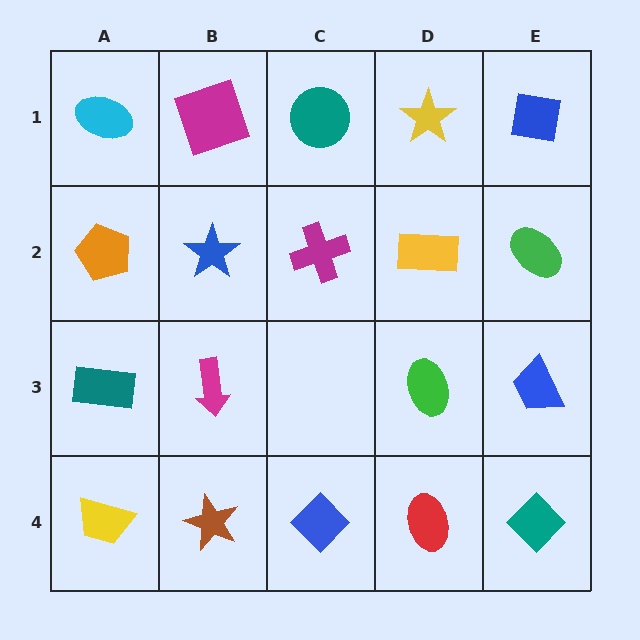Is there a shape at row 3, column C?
No, that cell is empty.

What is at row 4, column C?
A blue diamond.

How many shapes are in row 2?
5 shapes.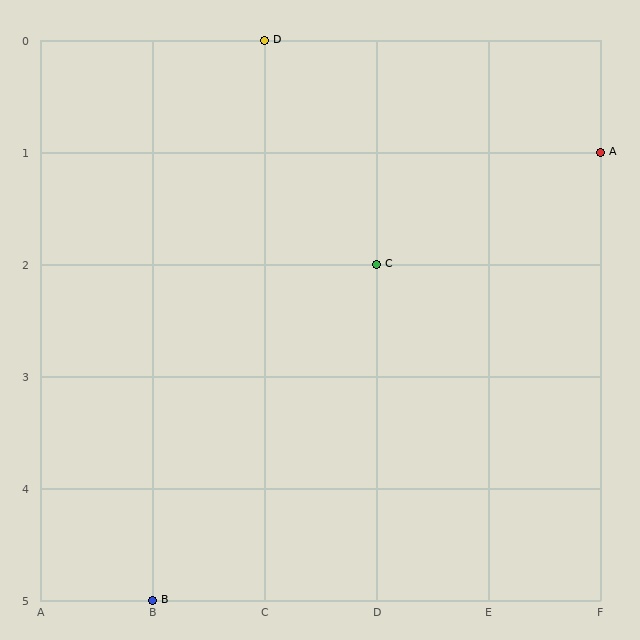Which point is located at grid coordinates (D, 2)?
Point C is at (D, 2).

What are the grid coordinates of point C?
Point C is at grid coordinates (D, 2).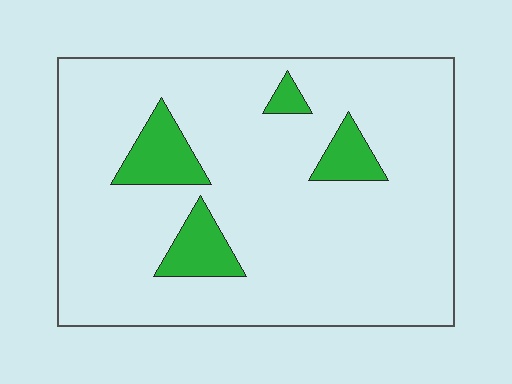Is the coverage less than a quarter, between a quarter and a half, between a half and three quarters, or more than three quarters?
Less than a quarter.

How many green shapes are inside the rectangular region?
4.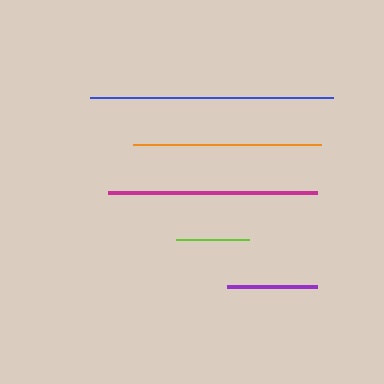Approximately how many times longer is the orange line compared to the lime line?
The orange line is approximately 2.6 times the length of the lime line.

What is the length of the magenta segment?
The magenta segment is approximately 209 pixels long.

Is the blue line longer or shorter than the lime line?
The blue line is longer than the lime line.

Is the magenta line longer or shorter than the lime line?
The magenta line is longer than the lime line.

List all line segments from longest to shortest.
From longest to shortest: blue, magenta, orange, purple, lime.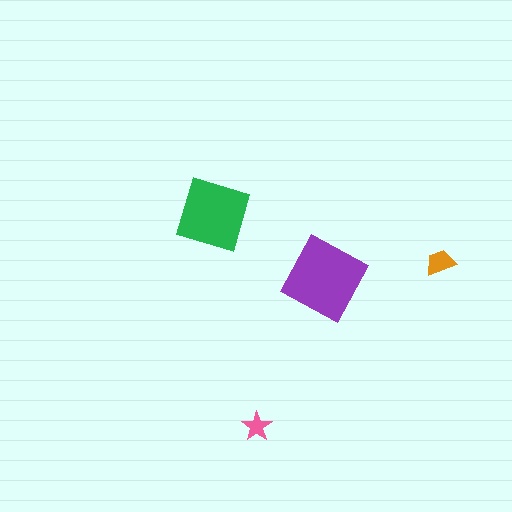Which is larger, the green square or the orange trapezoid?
The green square.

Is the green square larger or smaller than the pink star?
Larger.